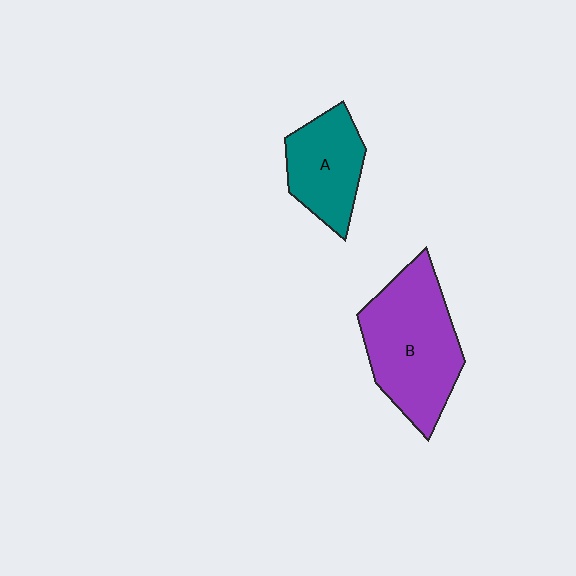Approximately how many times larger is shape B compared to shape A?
Approximately 1.6 times.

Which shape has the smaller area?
Shape A (teal).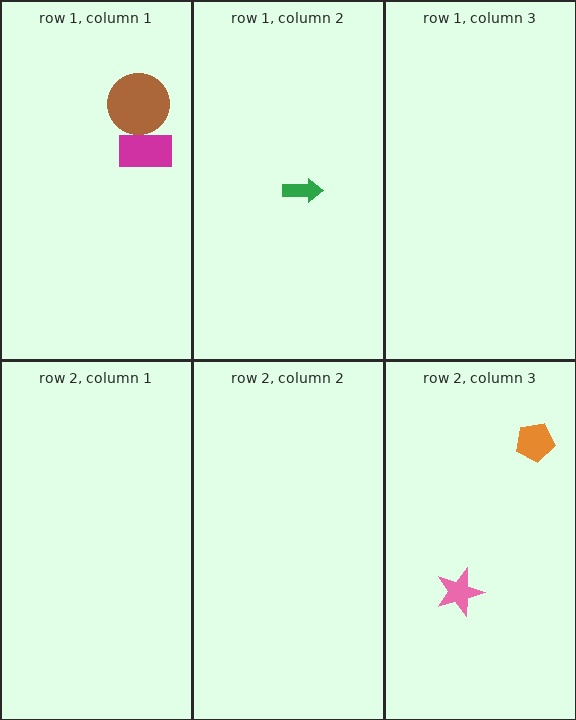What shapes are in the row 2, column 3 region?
The pink star, the orange pentagon.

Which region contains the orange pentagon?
The row 2, column 3 region.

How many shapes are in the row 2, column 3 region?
2.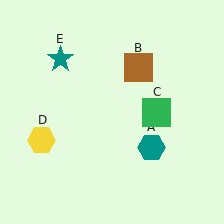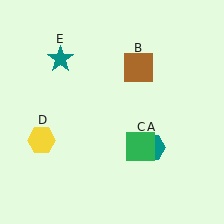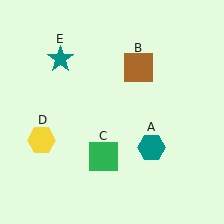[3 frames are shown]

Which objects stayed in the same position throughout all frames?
Teal hexagon (object A) and brown square (object B) and yellow hexagon (object D) and teal star (object E) remained stationary.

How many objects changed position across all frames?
1 object changed position: green square (object C).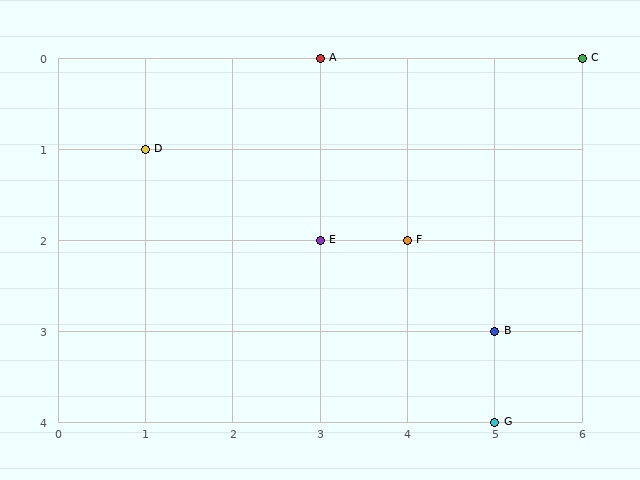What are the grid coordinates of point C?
Point C is at grid coordinates (6, 0).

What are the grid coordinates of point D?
Point D is at grid coordinates (1, 1).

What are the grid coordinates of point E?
Point E is at grid coordinates (3, 2).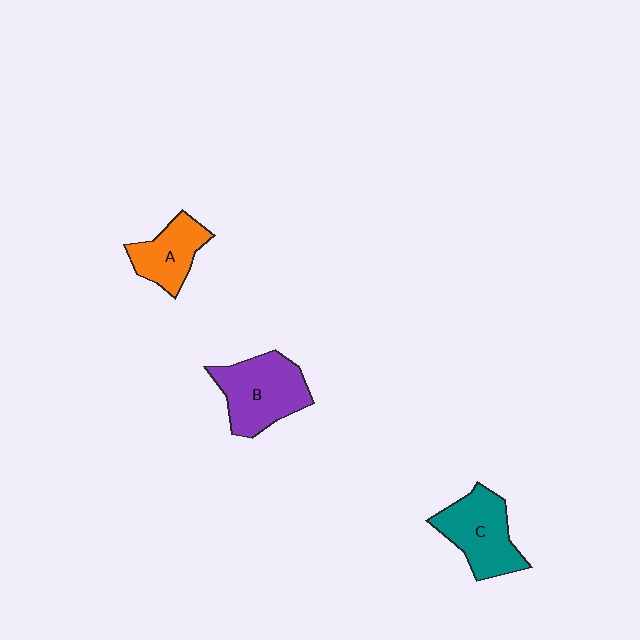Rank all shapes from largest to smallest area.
From largest to smallest: B (purple), C (teal), A (orange).